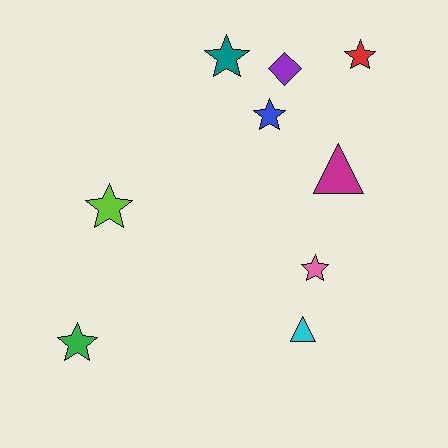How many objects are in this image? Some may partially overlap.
There are 9 objects.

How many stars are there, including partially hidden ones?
There are 6 stars.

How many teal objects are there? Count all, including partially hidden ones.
There is 1 teal object.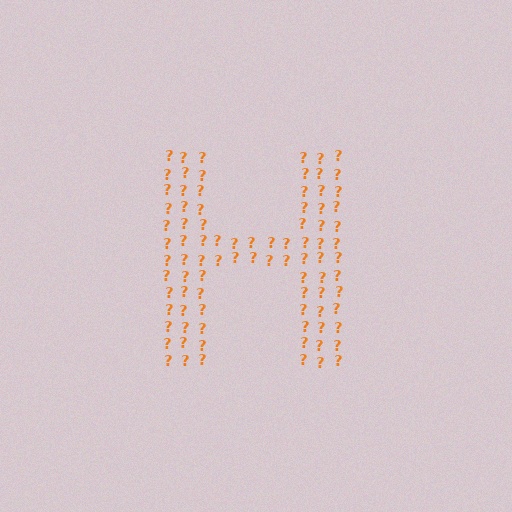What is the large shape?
The large shape is the letter H.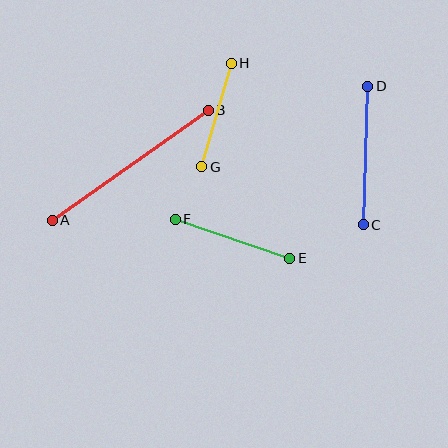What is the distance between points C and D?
The distance is approximately 139 pixels.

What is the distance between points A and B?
The distance is approximately 191 pixels.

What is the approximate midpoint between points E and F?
The midpoint is at approximately (232, 239) pixels.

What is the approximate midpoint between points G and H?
The midpoint is at approximately (217, 115) pixels.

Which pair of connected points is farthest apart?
Points A and B are farthest apart.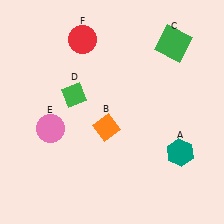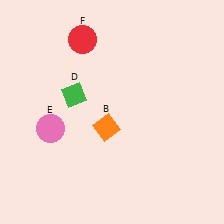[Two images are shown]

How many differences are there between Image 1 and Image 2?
There are 2 differences between the two images.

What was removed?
The green square (C), the teal hexagon (A) were removed in Image 2.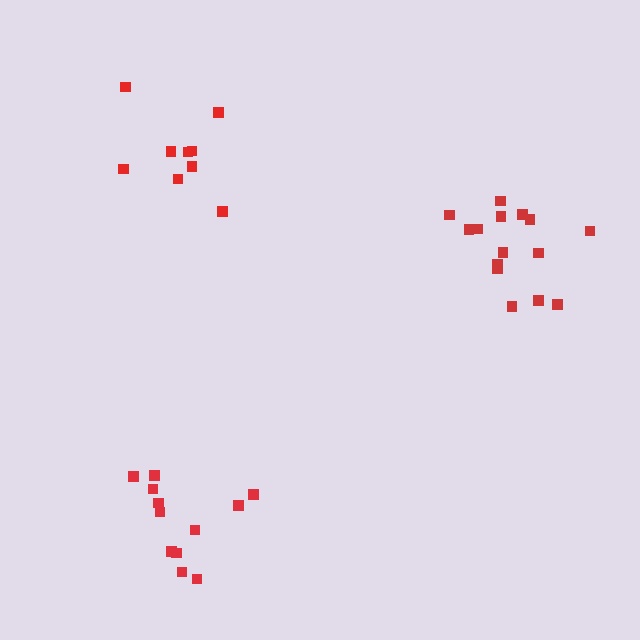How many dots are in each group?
Group 1: 12 dots, Group 2: 9 dots, Group 3: 15 dots (36 total).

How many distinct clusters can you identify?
There are 3 distinct clusters.